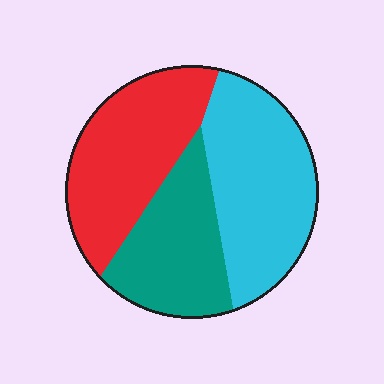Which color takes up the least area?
Teal, at roughly 30%.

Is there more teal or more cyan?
Cyan.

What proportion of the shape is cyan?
Cyan takes up about three eighths (3/8) of the shape.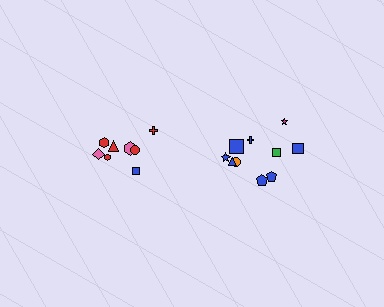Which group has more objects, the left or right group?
The right group.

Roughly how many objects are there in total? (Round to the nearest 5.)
Roughly 20 objects in total.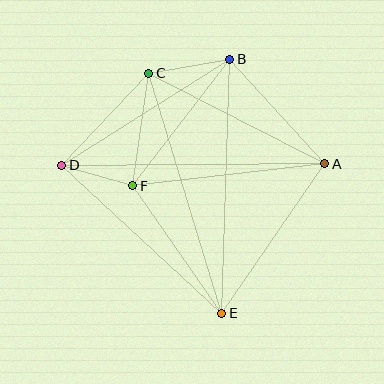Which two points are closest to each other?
Points D and F are closest to each other.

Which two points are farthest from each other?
Points A and D are farthest from each other.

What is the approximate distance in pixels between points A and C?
The distance between A and C is approximately 198 pixels.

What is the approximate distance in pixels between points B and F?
The distance between B and F is approximately 159 pixels.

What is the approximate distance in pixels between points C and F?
The distance between C and F is approximately 114 pixels.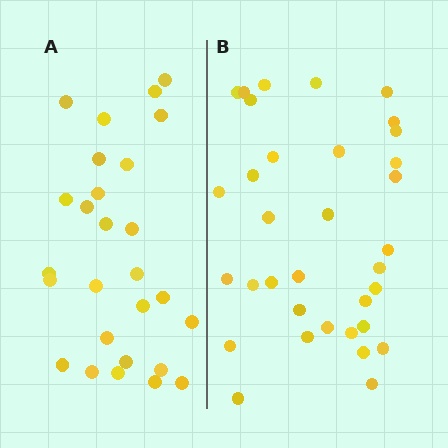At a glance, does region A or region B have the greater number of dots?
Region B (the right region) has more dots.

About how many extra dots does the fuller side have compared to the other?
Region B has roughly 8 or so more dots than region A.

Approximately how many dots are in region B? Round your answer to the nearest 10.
About 30 dots. (The exact count is 34, which rounds to 30.)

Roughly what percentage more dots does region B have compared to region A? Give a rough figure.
About 25% more.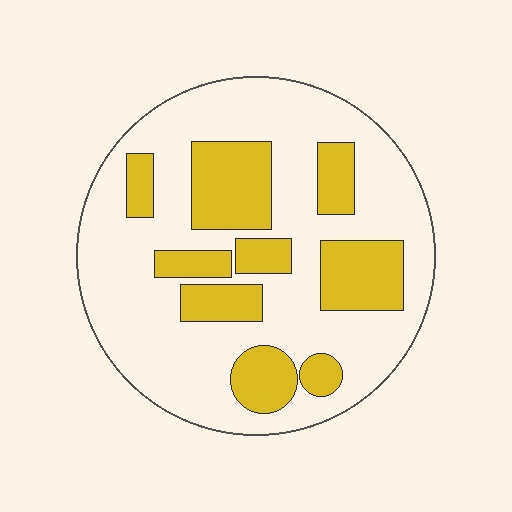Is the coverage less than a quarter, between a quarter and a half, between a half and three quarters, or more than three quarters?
Between a quarter and a half.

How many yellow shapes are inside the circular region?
9.